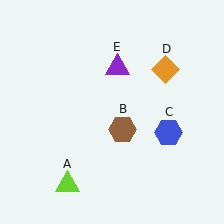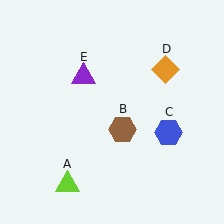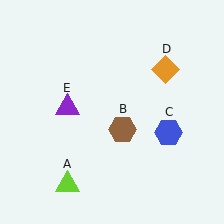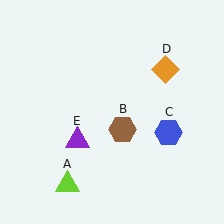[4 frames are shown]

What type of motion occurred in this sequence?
The purple triangle (object E) rotated counterclockwise around the center of the scene.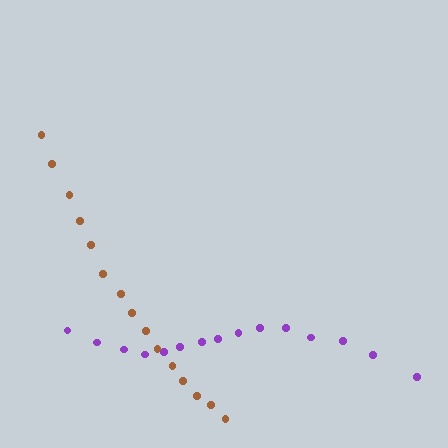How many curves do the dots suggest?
There are 2 distinct paths.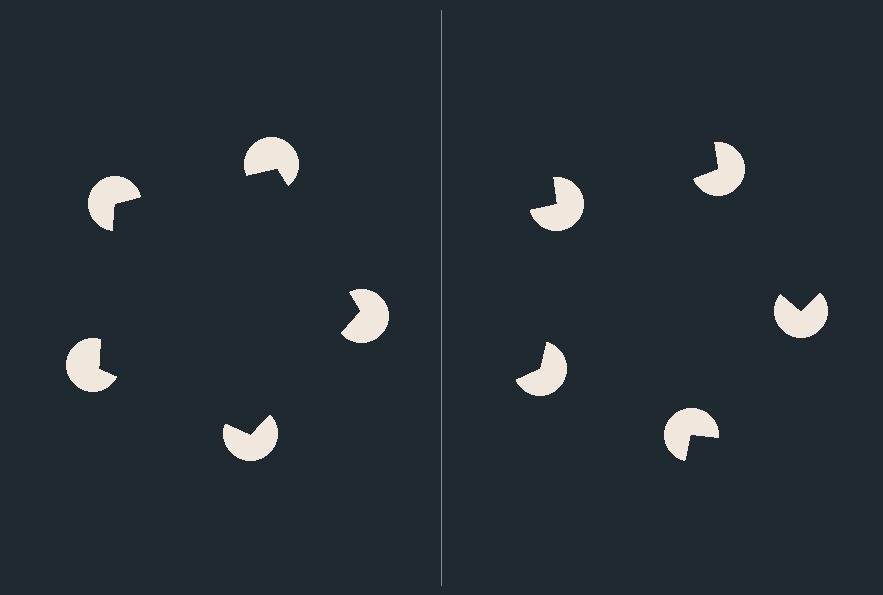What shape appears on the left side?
An illusory pentagon.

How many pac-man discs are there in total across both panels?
10 — 5 on each side.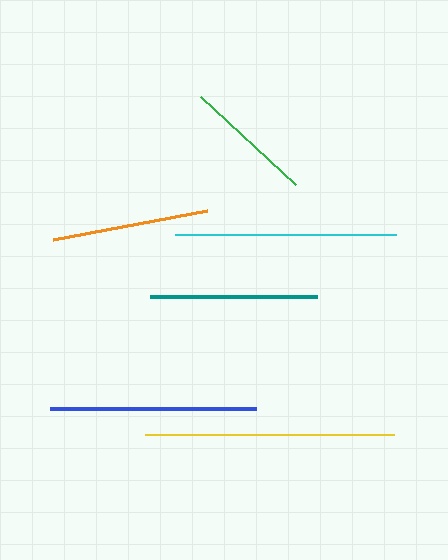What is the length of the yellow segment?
The yellow segment is approximately 250 pixels long.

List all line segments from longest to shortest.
From longest to shortest: yellow, cyan, blue, teal, orange, green.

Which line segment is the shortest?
The green line is the shortest at approximately 130 pixels.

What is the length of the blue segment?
The blue segment is approximately 206 pixels long.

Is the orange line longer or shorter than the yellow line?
The yellow line is longer than the orange line.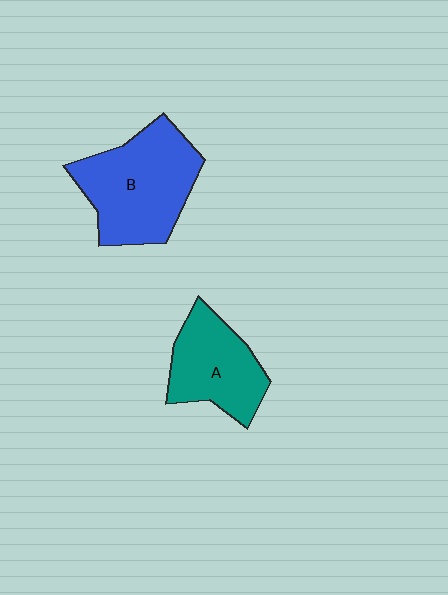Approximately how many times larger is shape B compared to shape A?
Approximately 1.4 times.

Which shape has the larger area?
Shape B (blue).